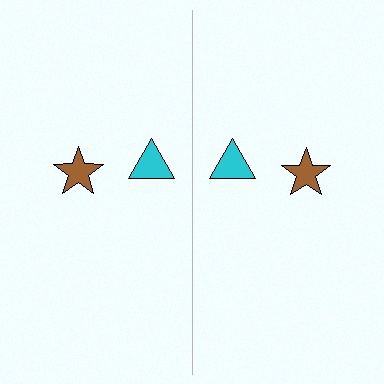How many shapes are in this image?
There are 4 shapes in this image.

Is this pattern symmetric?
Yes, this pattern has bilateral (reflection) symmetry.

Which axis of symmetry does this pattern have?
The pattern has a vertical axis of symmetry running through the center of the image.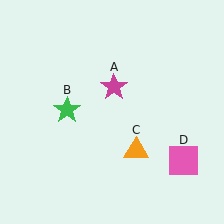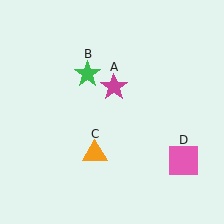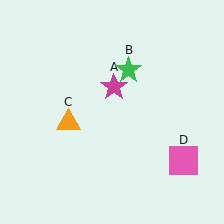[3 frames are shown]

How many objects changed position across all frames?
2 objects changed position: green star (object B), orange triangle (object C).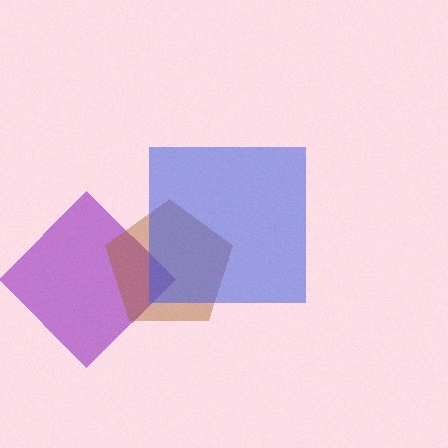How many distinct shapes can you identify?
There are 3 distinct shapes: a purple diamond, a brown pentagon, a blue square.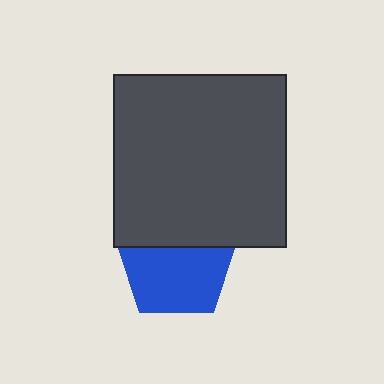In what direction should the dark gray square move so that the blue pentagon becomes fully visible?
The dark gray square should move up. That is the shortest direction to clear the overlap and leave the blue pentagon fully visible.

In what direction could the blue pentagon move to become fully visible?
The blue pentagon could move down. That would shift it out from behind the dark gray square entirely.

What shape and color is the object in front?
The object in front is a dark gray square.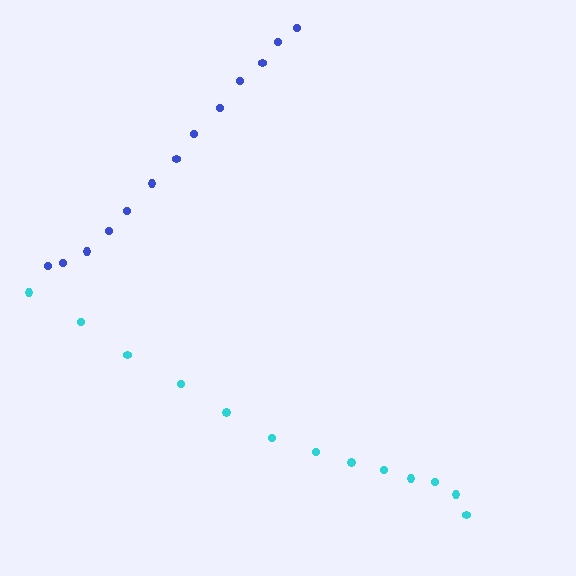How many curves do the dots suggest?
There are 2 distinct paths.